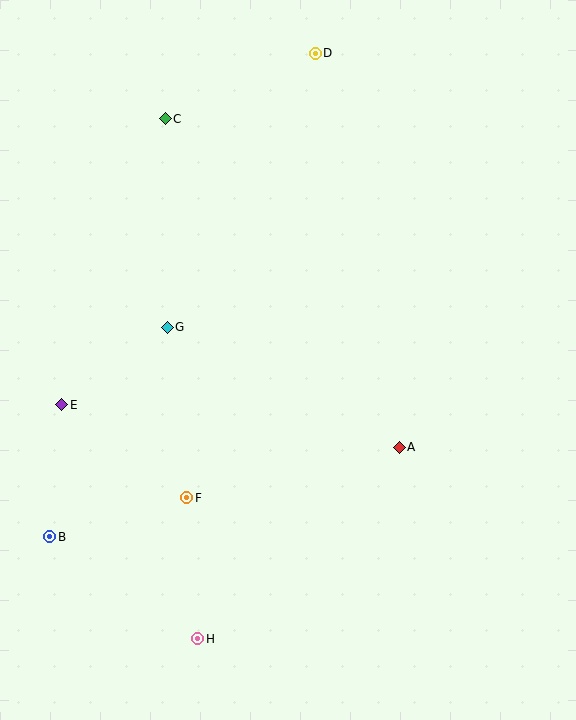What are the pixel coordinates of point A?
Point A is at (399, 447).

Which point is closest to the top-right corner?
Point D is closest to the top-right corner.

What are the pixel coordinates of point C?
Point C is at (165, 119).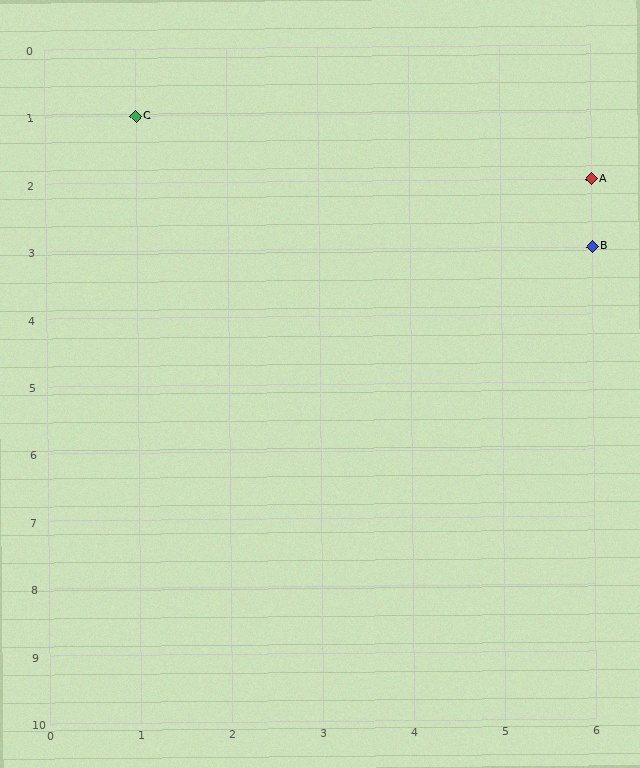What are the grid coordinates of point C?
Point C is at grid coordinates (1, 1).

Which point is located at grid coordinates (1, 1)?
Point C is at (1, 1).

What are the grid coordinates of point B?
Point B is at grid coordinates (6, 3).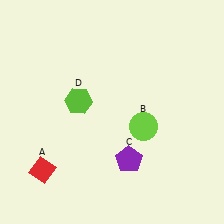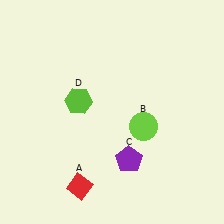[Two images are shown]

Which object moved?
The red diamond (A) moved right.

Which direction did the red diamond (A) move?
The red diamond (A) moved right.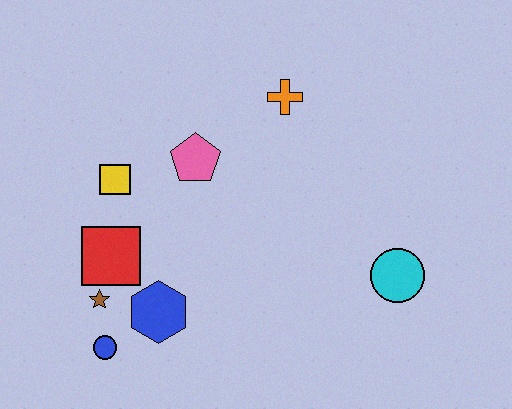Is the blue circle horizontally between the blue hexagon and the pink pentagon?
No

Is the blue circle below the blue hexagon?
Yes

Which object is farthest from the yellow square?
The cyan circle is farthest from the yellow square.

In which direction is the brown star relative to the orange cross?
The brown star is below the orange cross.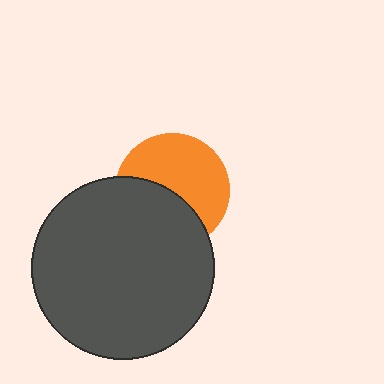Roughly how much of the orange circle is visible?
About half of it is visible (roughly 57%).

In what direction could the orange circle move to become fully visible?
The orange circle could move up. That would shift it out from behind the dark gray circle entirely.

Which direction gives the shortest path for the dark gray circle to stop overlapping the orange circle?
Moving down gives the shortest separation.